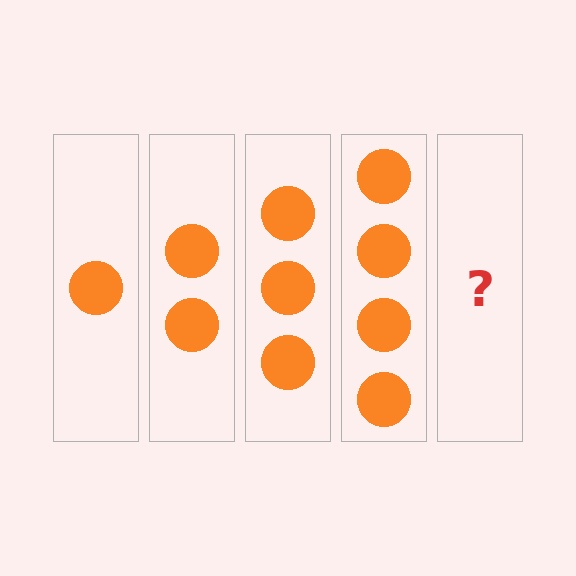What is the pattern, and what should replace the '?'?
The pattern is that each step adds one more circle. The '?' should be 5 circles.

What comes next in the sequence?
The next element should be 5 circles.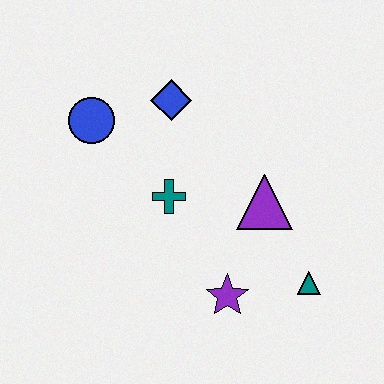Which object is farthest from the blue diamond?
The teal triangle is farthest from the blue diamond.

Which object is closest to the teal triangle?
The purple star is closest to the teal triangle.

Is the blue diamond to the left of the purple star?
Yes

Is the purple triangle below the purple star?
No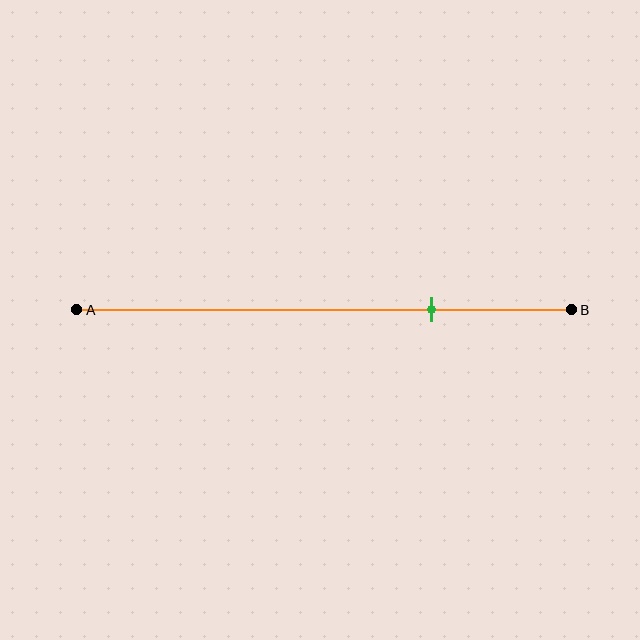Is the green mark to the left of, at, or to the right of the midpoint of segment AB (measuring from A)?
The green mark is to the right of the midpoint of segment AB.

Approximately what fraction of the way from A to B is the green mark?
The green mark is approximately 70% of the way from A to B.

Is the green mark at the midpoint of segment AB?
No, the mark is at about 70% from A, not at the 50% midpoint.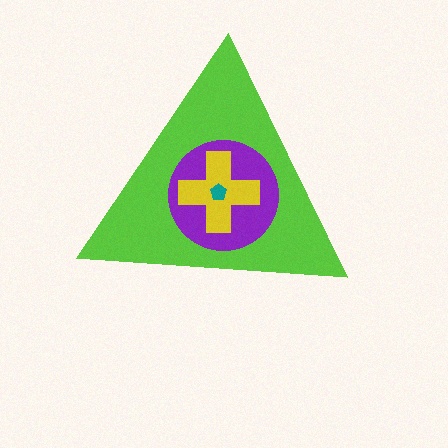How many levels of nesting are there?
4.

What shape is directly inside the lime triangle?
The purple circle.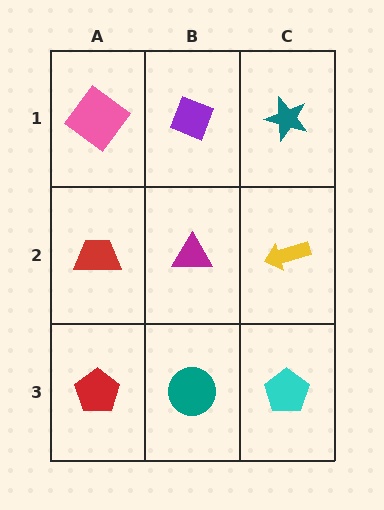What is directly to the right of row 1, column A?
A purple diamond.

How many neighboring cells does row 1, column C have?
2.